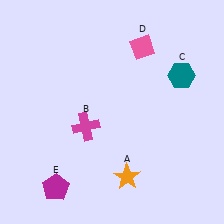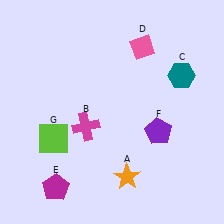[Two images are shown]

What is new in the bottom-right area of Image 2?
A purple pentagon (F) was added in the bottom-right area of Image 2.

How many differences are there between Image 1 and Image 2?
There are 2 differences between the two images.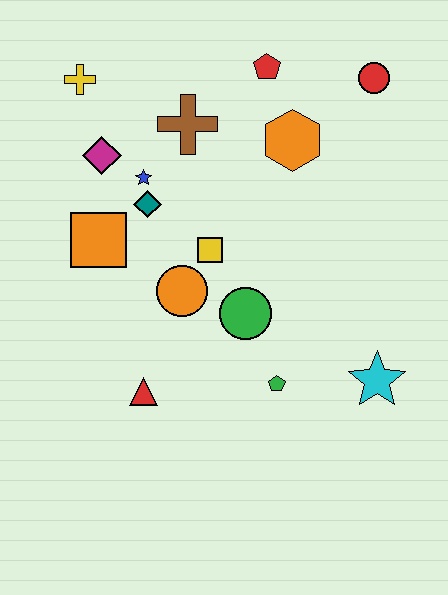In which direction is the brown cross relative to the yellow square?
The brown cross is above the yellow square.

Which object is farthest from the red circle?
The red triangle is farthest from the red circle.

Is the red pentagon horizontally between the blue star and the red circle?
Yes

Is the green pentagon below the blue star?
Yes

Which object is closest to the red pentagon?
The orange hexagon is closest to the red pentagon.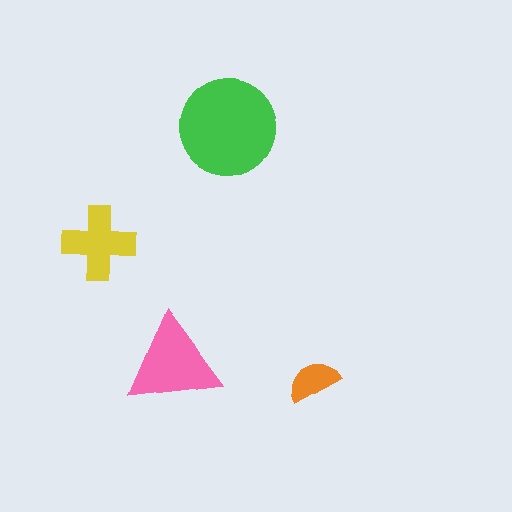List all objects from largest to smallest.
The green circle, the pink triangle, the yellow cross, the orange semicircle.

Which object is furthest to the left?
The yellow cross is leftmost.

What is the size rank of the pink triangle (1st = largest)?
2nd.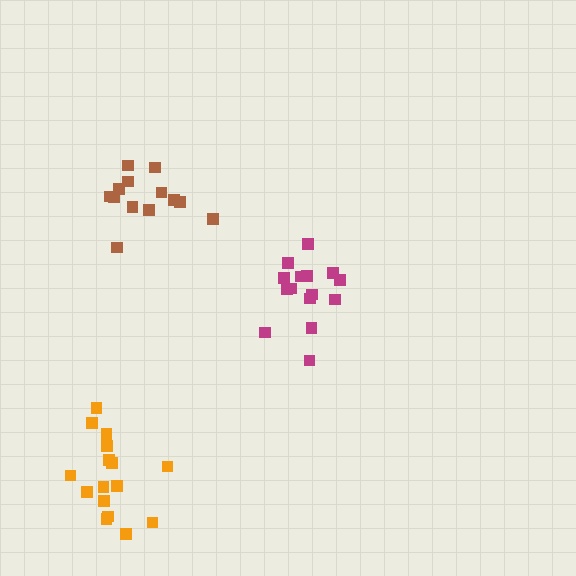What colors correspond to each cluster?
The clusters are colored: magenta, brown, orange.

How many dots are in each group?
Group 1: 15 dots, Group 2: 13 dots, Group 3: 16 dots (44 total).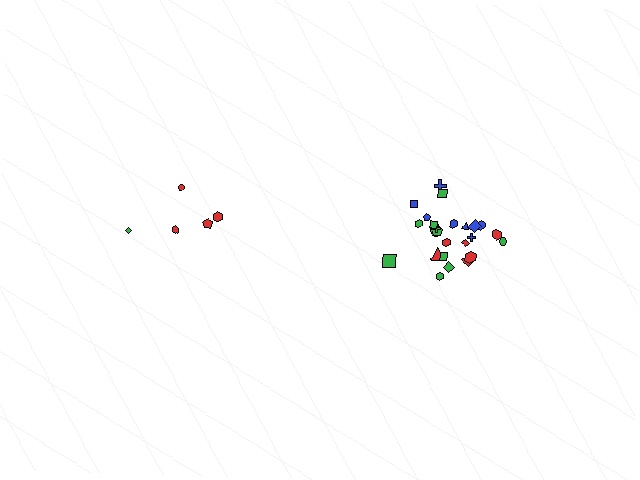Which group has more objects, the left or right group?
The right group.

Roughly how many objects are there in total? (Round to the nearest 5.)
Roughly 30 objects in total.